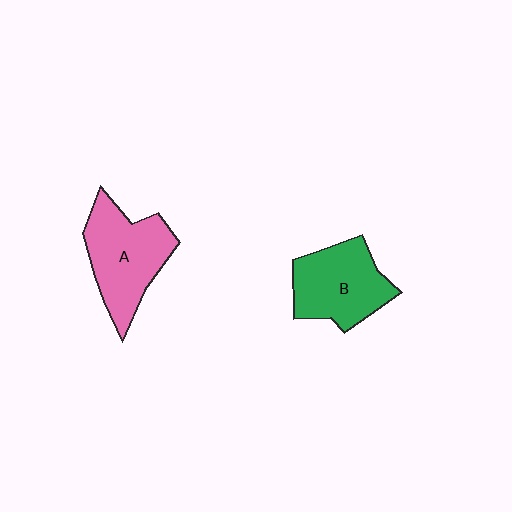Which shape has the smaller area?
Shape B (green).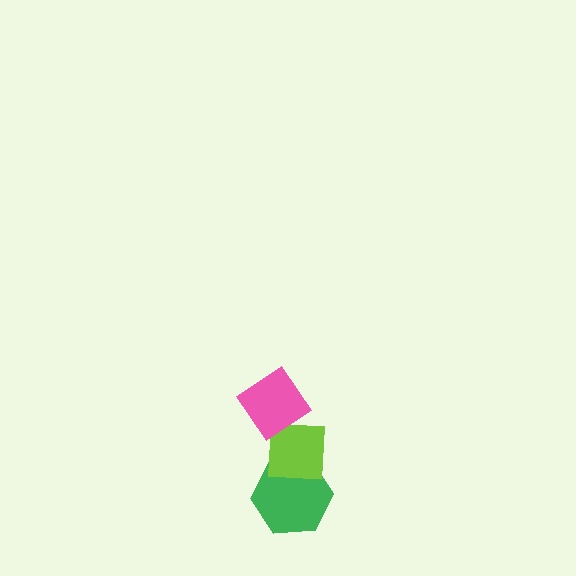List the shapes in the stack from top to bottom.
From top to bottom: the pink diamond, the lime square, the green hexagon.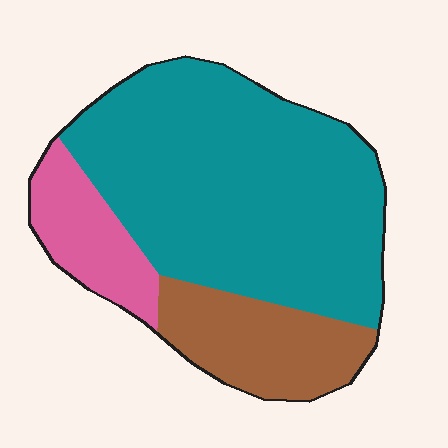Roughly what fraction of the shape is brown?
Brown covers 20% of the shape.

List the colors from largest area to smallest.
From largest to smallest: teal, brown, pink.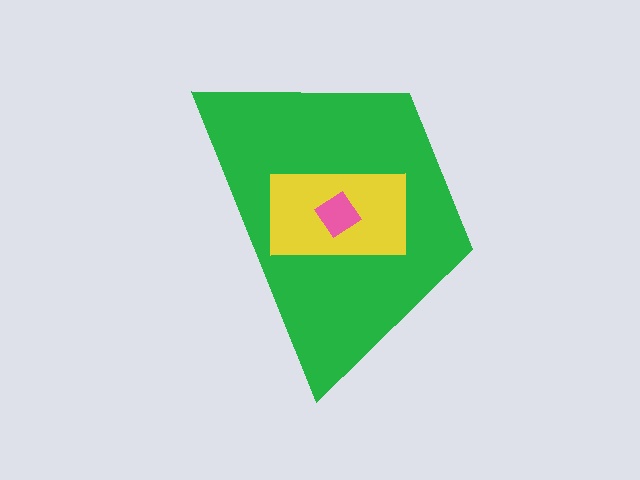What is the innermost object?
The pink diamond.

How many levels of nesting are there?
3.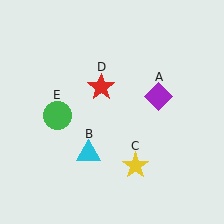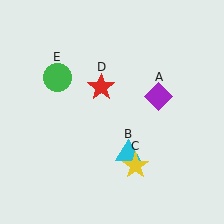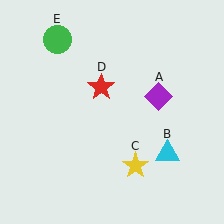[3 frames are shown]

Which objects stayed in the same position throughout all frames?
Purple diamond (object A) and yellow star (object C) and red star (object D) remained stationary.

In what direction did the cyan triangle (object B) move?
The cyan triangle (object B) moved right.